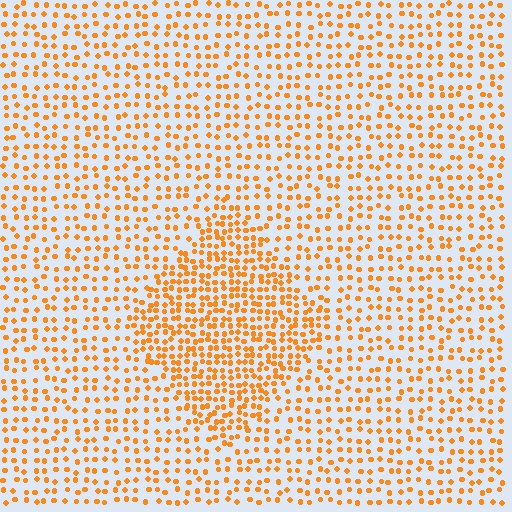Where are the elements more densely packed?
The elements are more densely packed inside the diamond boundary.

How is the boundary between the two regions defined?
The boundary is defined by a change in element density (approximately 1.9x ratio). All elements are the same color, size, and shape.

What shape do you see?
I see a diamond.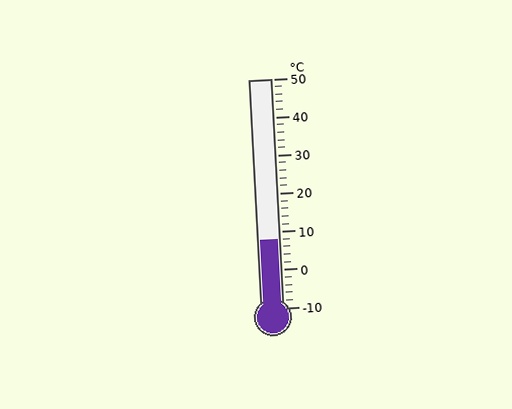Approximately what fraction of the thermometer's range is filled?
The thermometer is filled to approximately 30% of its range.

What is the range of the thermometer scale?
The thermometer scale ranges from -10°C to 50°C.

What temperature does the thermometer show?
The thermometer shows approximately 8°C.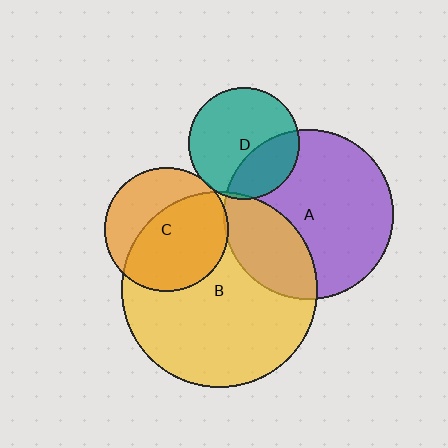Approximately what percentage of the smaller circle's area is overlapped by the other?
Approximately 30%.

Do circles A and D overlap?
Yes.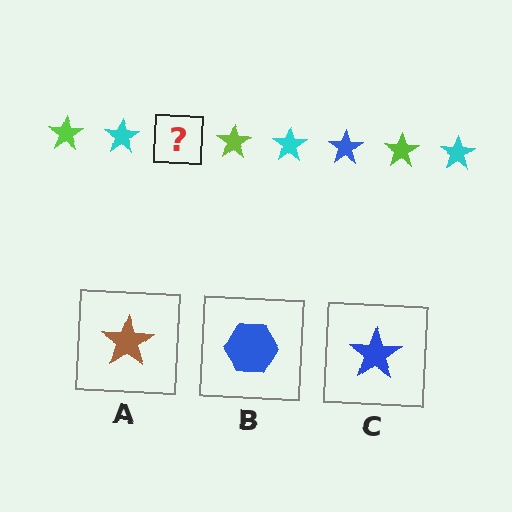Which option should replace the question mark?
Option C.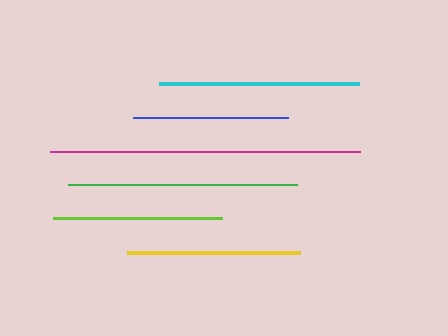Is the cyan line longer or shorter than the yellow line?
The cyan line is longer than the yellow line.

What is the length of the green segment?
The green segment is approximately 229 pixels long.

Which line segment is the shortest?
The blue line is the shortest at approximately 155 pixels.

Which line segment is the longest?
The magenta line is the longest at approximately 309 pixels.